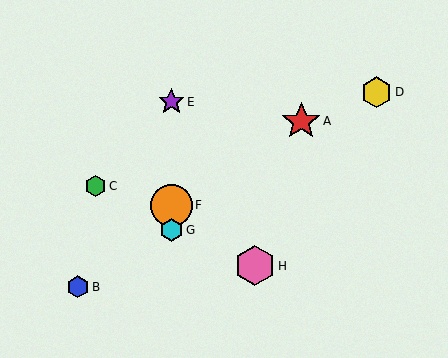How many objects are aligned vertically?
3 objects (E, F, G) are aligned vertically.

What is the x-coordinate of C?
Object C is at x≈96.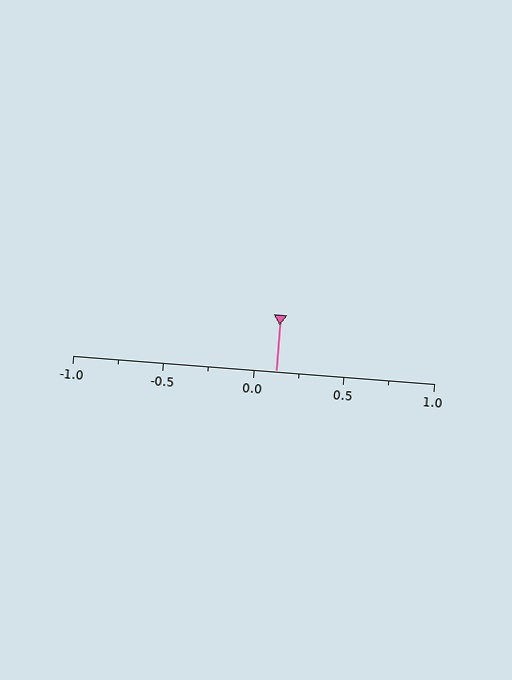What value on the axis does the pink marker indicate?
The marker indicates approximately 0.12.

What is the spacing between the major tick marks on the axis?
The major ticks are spaced 0.5 apart.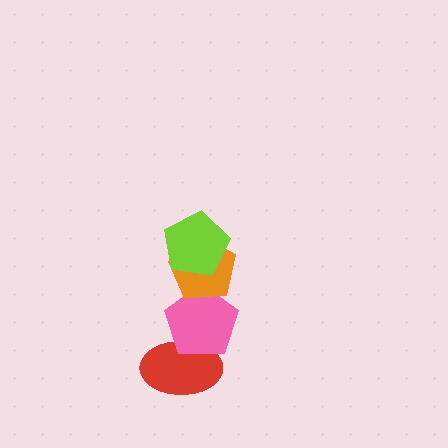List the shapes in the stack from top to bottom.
From top to bottom: the lime pentagon, the orange pentagon, the pink pentagon, the red ellipse.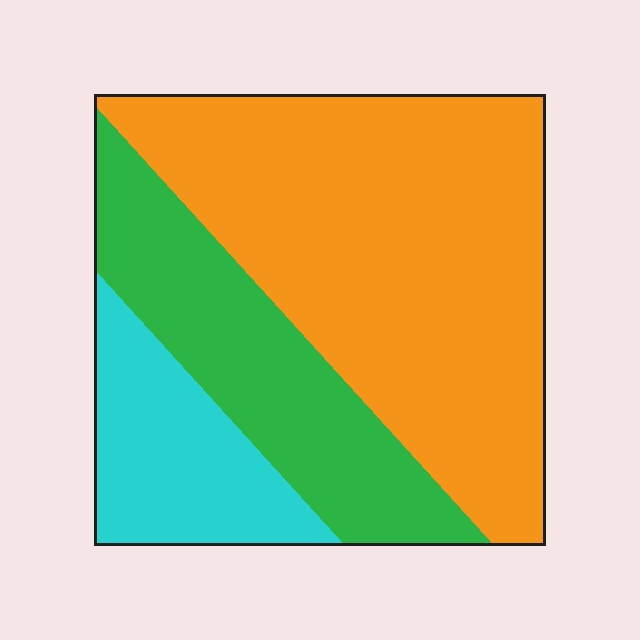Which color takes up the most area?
Orange, at roughly 55%.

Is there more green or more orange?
Orange.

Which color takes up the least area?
Cyan, at roughly 15%.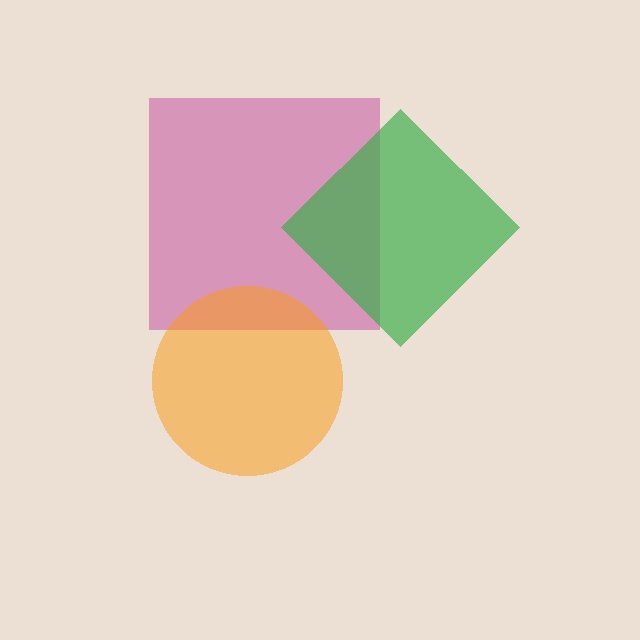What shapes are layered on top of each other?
The layered shapes are: a magenta square, an orange circle, a green diamond.